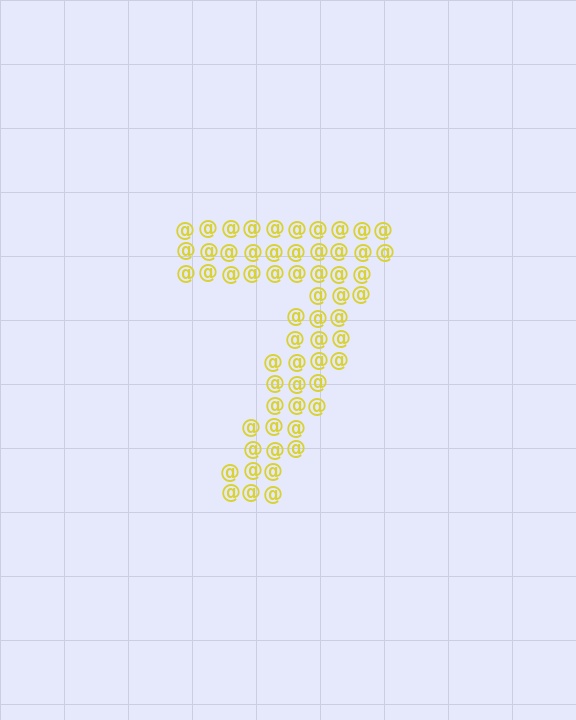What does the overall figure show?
The overall figure shows the digit 7.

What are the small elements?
The small elements are at signs.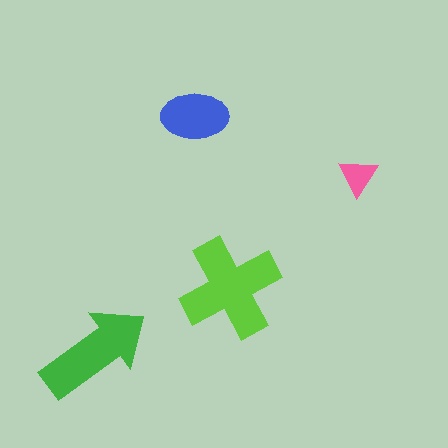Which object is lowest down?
The green arrow is bottommost.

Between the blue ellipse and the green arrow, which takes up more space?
The green arrow.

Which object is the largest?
The lime cross.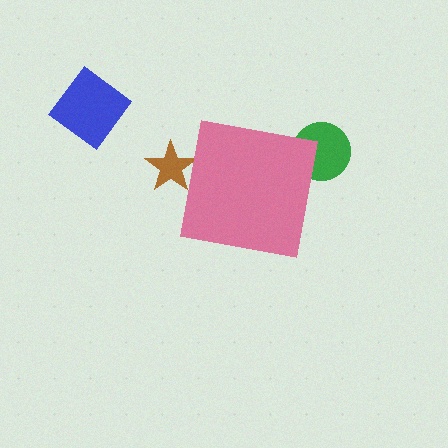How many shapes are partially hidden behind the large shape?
2 shapes are partially hidden.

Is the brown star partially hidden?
Yes, the brown star is partially hidden behind the pink square.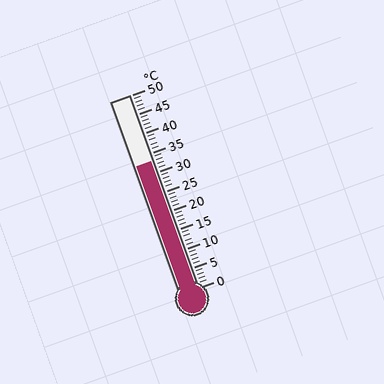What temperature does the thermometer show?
The thermometer shows approximately 33°C.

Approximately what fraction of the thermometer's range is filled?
The thermometer is filled to approximately 65% of its range.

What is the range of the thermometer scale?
The thermometer scale ranges from 0°C to 50°C.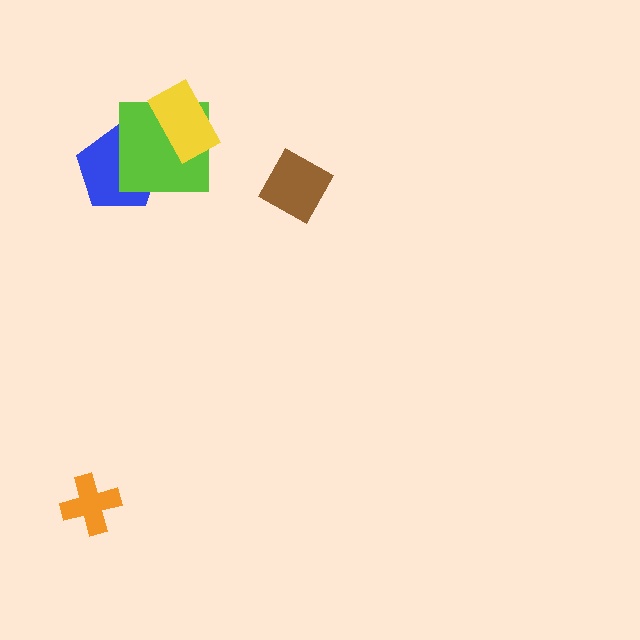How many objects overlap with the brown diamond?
0 objects overlap with the brown diamond.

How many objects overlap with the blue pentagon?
1 object overlaps with the blue pentagon.